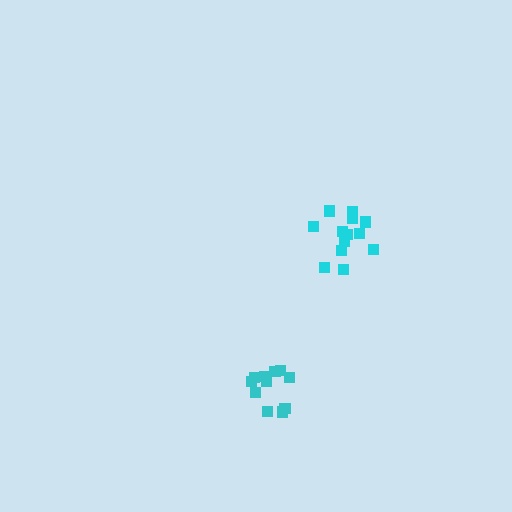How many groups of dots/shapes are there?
There are 2 groups.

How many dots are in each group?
Group 1: 13 dots, Group 2: 11 dots (24 total).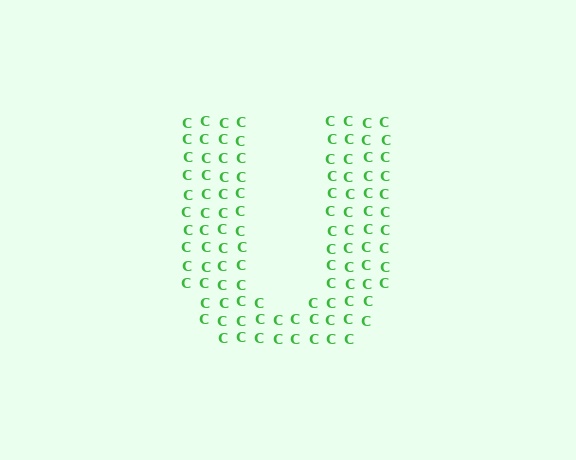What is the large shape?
The large shape is the letter U.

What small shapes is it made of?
It is made of small letter C's.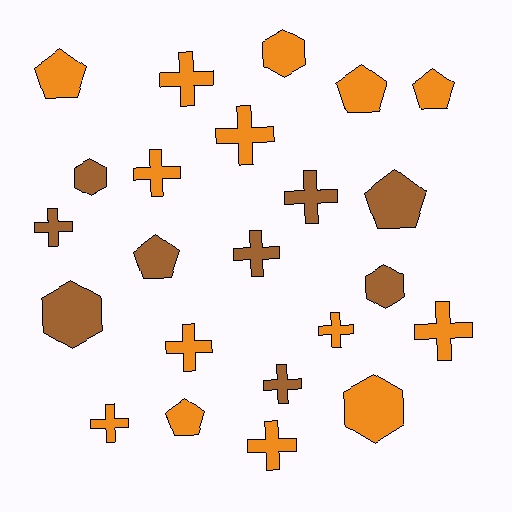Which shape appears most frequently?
Cross, with 12 objects.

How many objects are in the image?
There are 23 objects.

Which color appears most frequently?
Orange, with 14 objects.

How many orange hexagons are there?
There are 2 orange hexagons.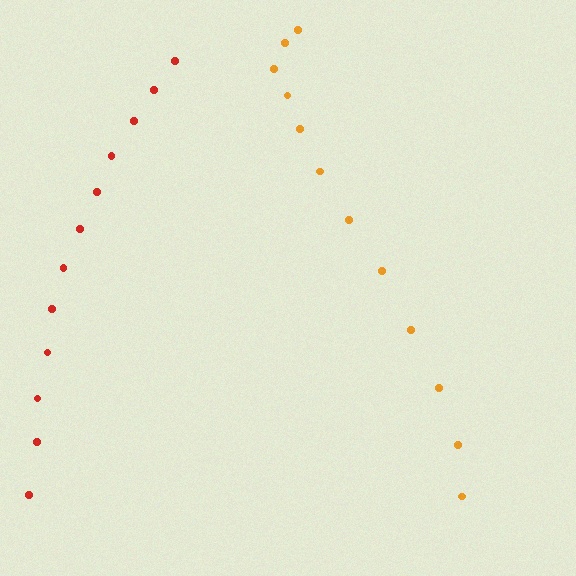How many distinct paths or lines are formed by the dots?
There are 2 distinct paths.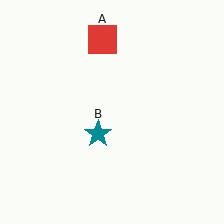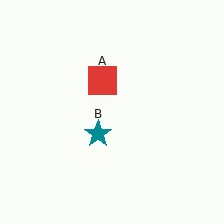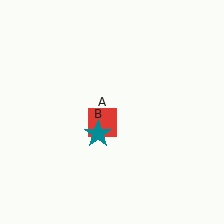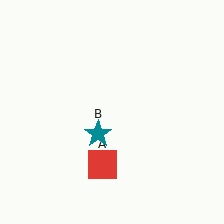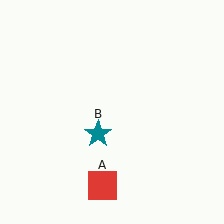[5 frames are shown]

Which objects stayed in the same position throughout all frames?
Teal star (object B) remained stationary.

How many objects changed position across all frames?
1 object changed position: red square (object A).